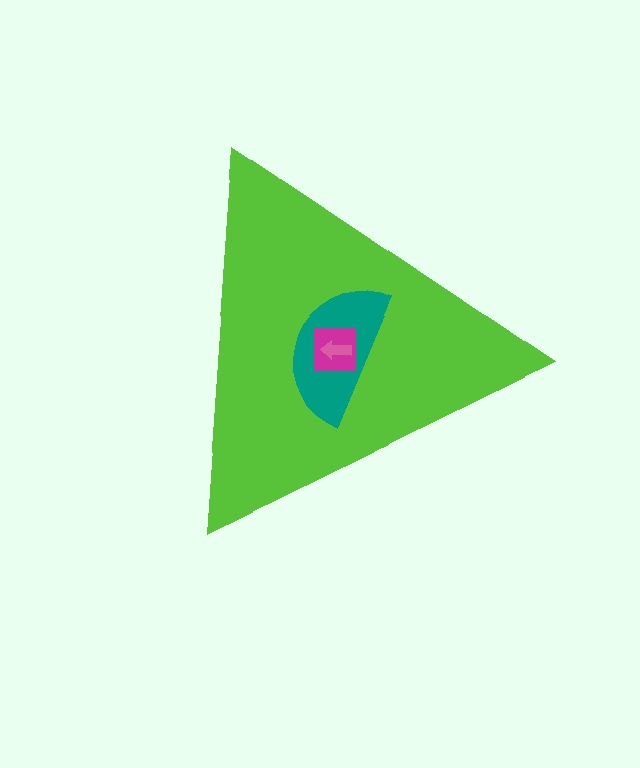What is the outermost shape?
The lime triangle.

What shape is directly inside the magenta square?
The pink arrow.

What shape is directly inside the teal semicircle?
The magenta square.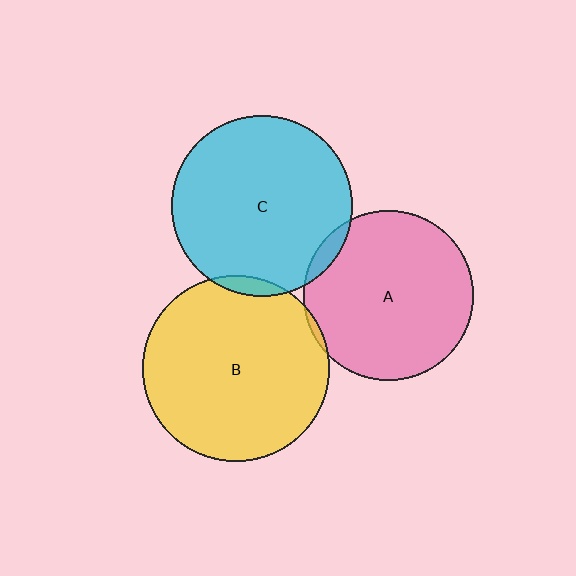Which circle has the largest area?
Circle B (yellow).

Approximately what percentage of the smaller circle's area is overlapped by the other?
Approximately 5%.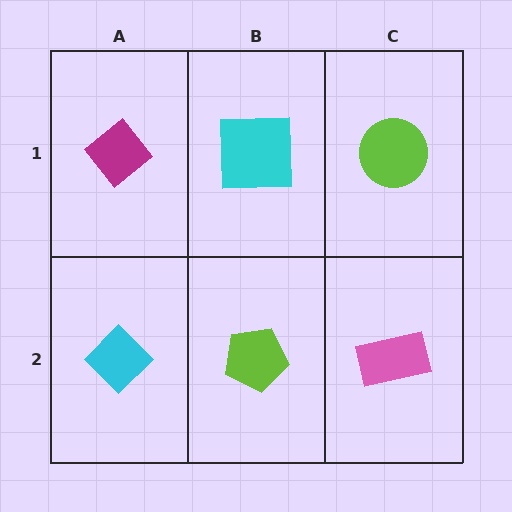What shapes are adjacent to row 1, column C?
A pink rectangle (row 2, column C), a cyan square (row 1, column B).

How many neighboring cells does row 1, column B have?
3.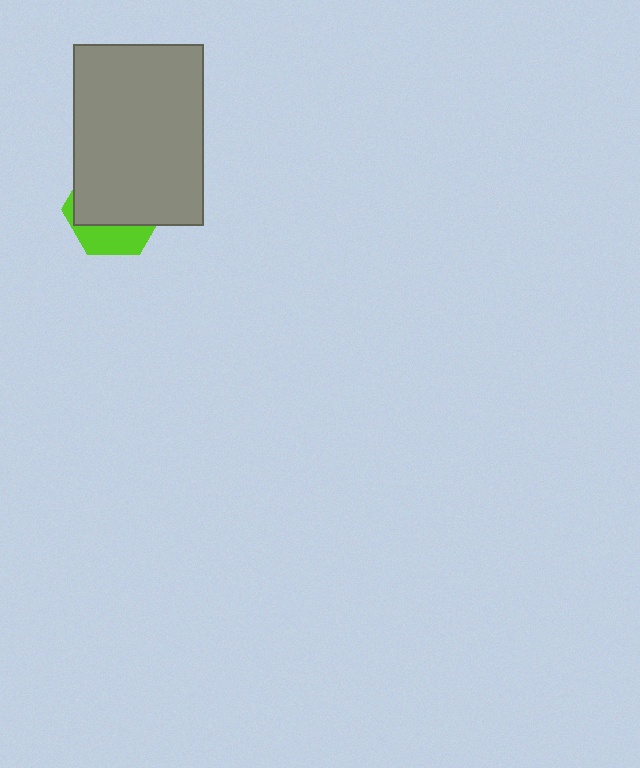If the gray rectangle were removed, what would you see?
You would see the complete lime hexagon.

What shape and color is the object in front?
The object in front is a gray rectangle.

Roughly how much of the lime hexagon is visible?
A small part of it is visible (roughly 32%).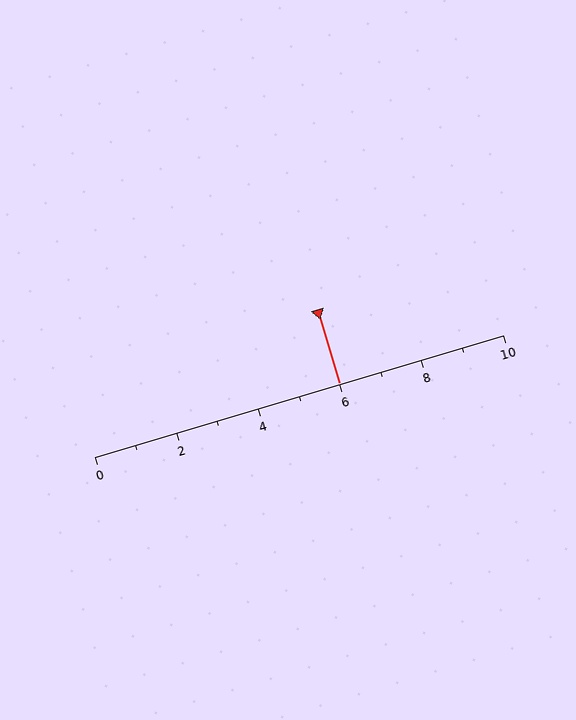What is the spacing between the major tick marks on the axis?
The major ticks are spaced 2 apart.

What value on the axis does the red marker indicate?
The marker indicates approximately 6.